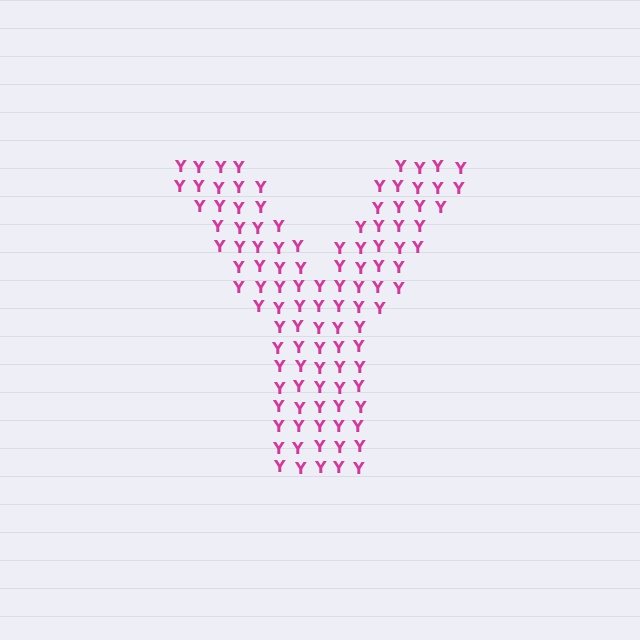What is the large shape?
The large shape is the letter Y.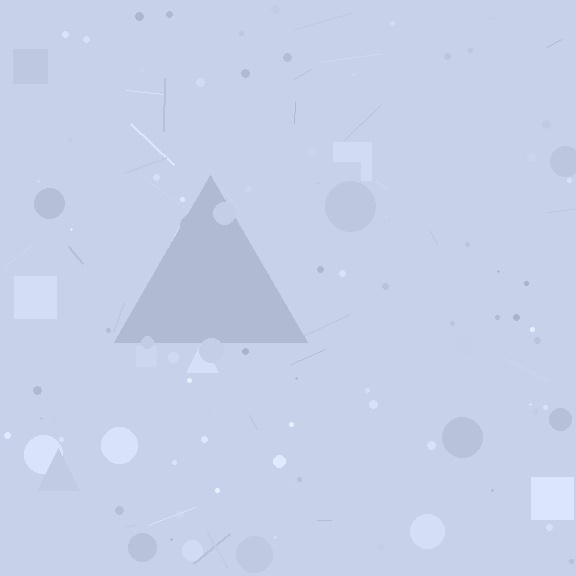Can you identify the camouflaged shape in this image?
The camouflaged shape is a triangle.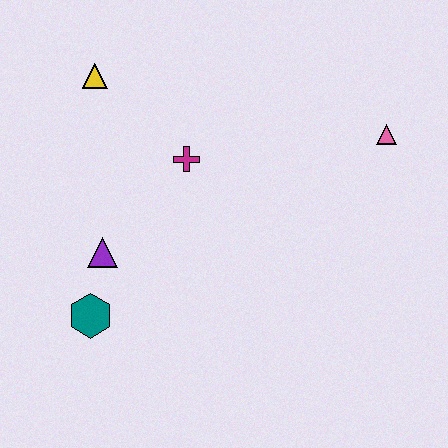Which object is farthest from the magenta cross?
The pink triangle is farthest from the magenta cross.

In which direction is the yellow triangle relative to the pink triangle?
The yellow triangle is to the left of the pink triangle.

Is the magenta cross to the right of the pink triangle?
No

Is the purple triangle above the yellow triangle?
No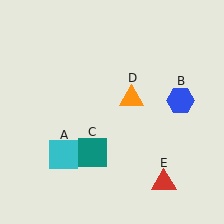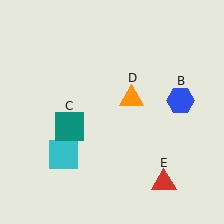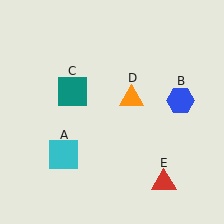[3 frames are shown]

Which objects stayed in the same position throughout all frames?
Cyan square (object A) and blue hexagon (object B) and orange triangle (object D) and red triangle (object E) remained stationary.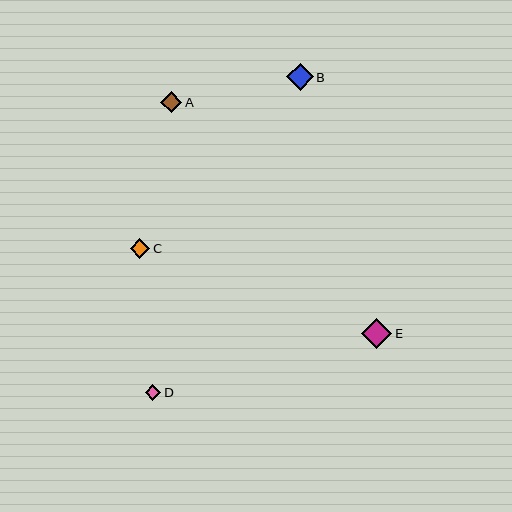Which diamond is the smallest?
Diamond D is the smallest with a size of approximately 16 pixels.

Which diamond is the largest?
Diamond E is the largest with a size of approximately 30 pixels.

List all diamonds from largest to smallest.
From largest to smallest: E, B, A, C, D.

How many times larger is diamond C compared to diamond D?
Diamond C is approximately 1.2 times the size of diamond D.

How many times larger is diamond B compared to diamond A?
Diamond B is approximately 1.3 times the size of diamond A.